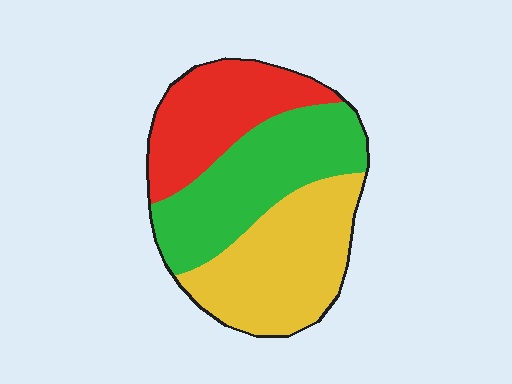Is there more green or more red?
Green.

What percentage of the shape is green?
Green takes up about three eighths (3/8) of the shape.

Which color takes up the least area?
Red, at roughly 30%.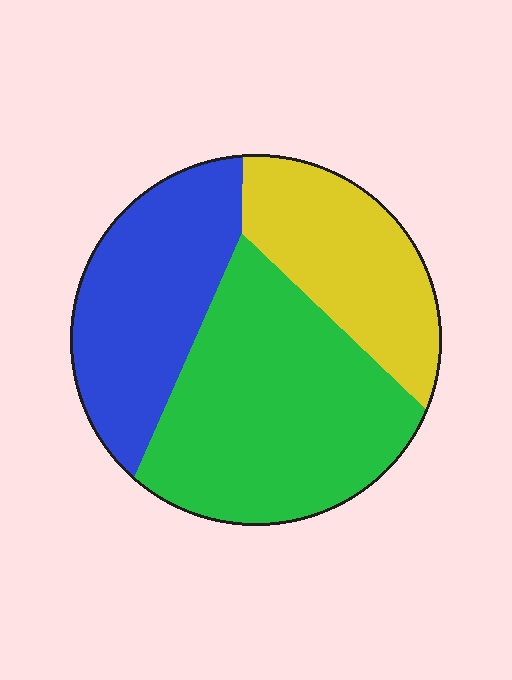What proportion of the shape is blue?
Blue covers about 30% of the shape.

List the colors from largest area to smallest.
From largest to smallest: green, blue, yellow.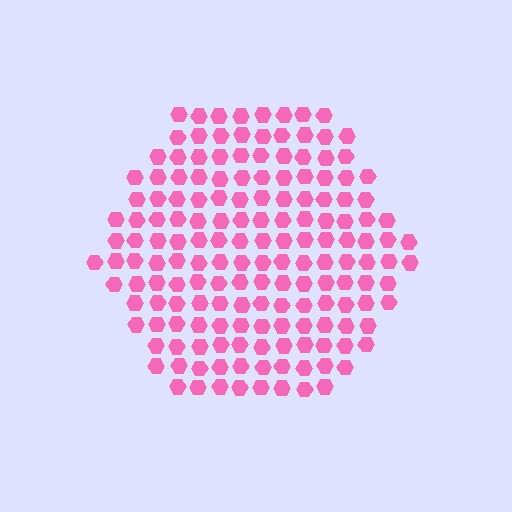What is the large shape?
The large shape is a hexagon.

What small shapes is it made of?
It is made of small hexagons.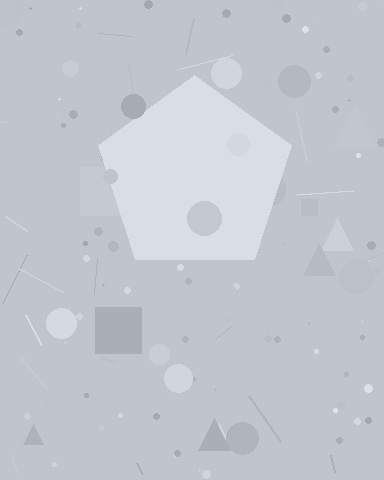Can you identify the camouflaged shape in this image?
The camouflaged shape is a pentagon.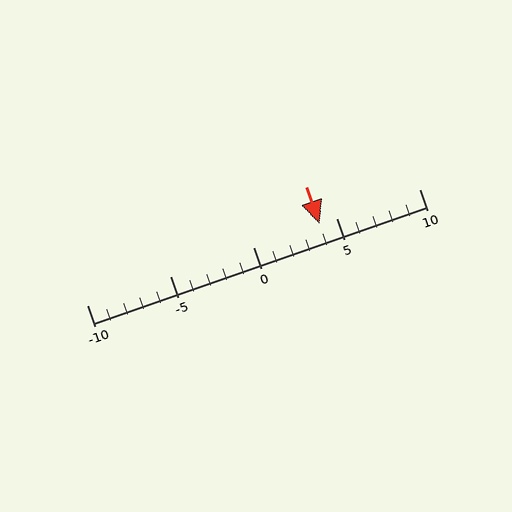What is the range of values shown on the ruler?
The ruler shows values from -10 to 10.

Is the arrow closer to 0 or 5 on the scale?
The arrow is closer to 5.